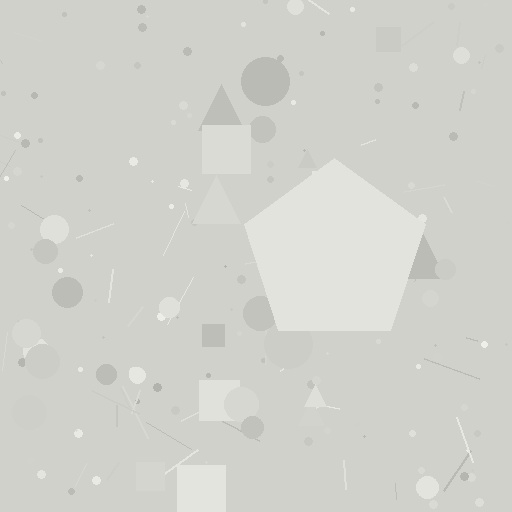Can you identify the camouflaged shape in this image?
The camouflaged shape is a pentagon.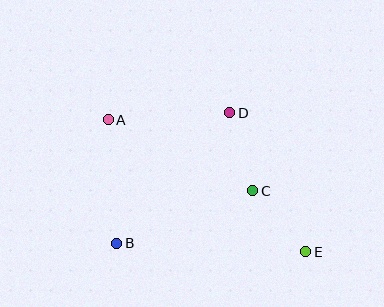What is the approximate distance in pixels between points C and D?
The distance between C and D is approximately 81 pixels.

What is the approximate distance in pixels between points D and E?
The distance between D and E is approximately 158 pixels.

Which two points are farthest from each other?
Points A and E are farthest from each other.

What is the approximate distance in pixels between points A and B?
The distance between A and B is approximately 123 pixels.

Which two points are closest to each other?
Points C and E are closest to each other.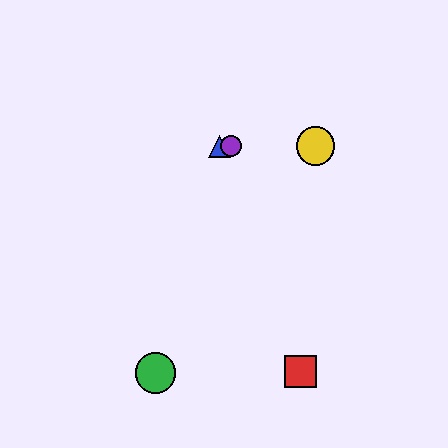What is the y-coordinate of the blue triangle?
The blue triangle is at y≈146.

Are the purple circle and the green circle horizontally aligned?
No, the purple circle is at y≈146 and the green circle is at y≈373.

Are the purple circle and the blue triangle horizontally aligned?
Yes, both are at y≈146.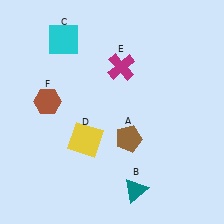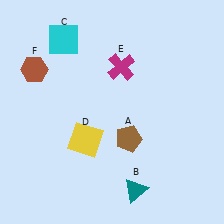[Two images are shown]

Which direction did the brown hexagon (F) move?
The brown hexagon (F) moved up.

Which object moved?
The brown hexagon (F) moved up.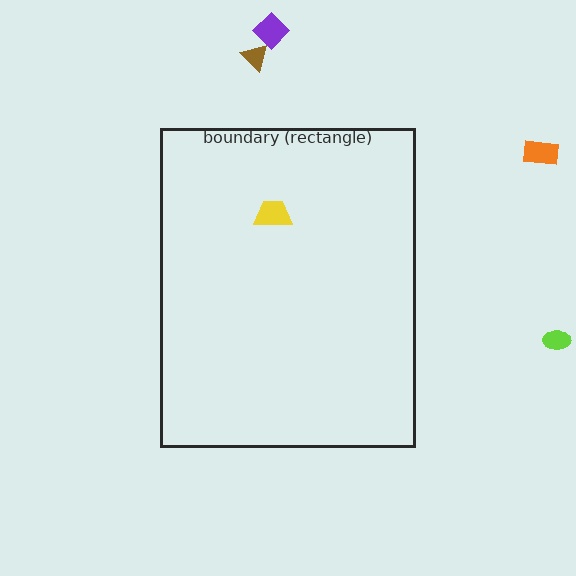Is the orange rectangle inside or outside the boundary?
Outside.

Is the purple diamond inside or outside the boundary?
Outside.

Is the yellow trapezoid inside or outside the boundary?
Inside.